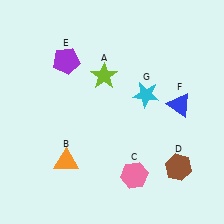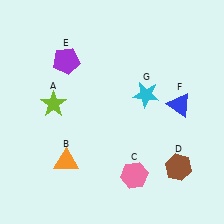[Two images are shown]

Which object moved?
The lime star (A) moved left.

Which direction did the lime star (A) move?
The lime star (A) moved left.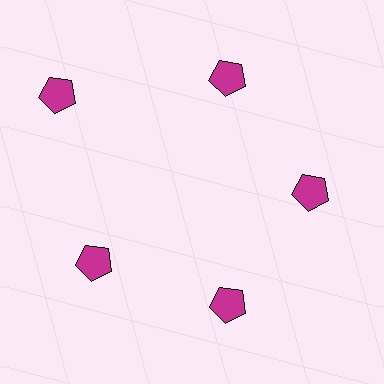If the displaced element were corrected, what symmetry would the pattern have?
It would have 5-fold rotational symmetry — the pattern would map onto itself every 72 degrees.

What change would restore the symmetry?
The symmetry would be restored by moving it inward, back onto the ring so that all 5 pentagons sit at equal angles and equal distance from the center.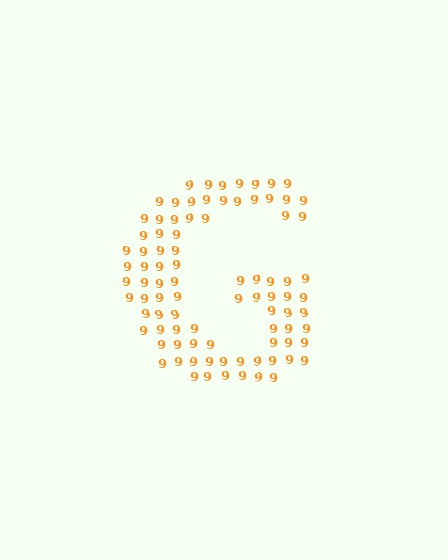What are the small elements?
The small elements are digit 9's.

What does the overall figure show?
The overall figure shows the letter G.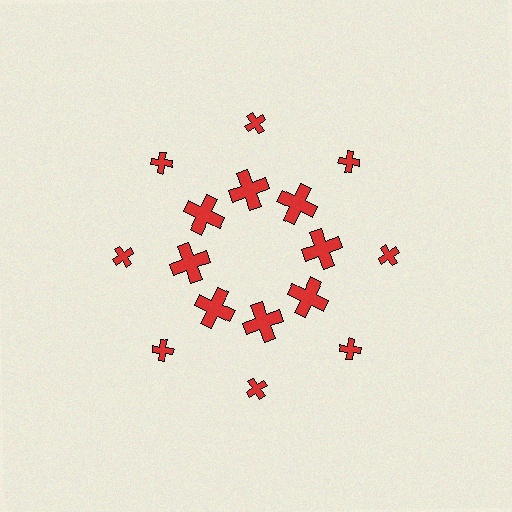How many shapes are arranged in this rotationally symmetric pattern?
There are 16 shapes, arranged in 8 groups of 2.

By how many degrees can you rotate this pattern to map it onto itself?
The pattern maps onto itself every 45 degrees of rotation.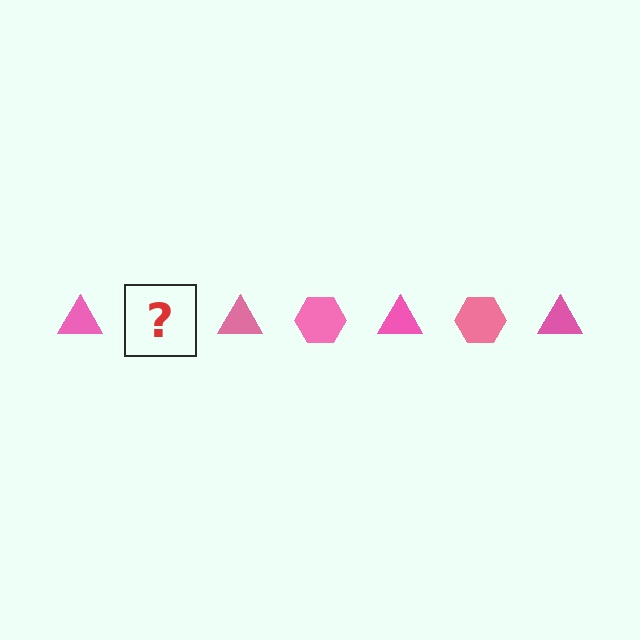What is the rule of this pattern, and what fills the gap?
The rule is that the pattern cycles through triangle, hexagon shapes in pink. The gap should be filled with a pink hexagon.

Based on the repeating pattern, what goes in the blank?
The blank should be a pink hexagon.